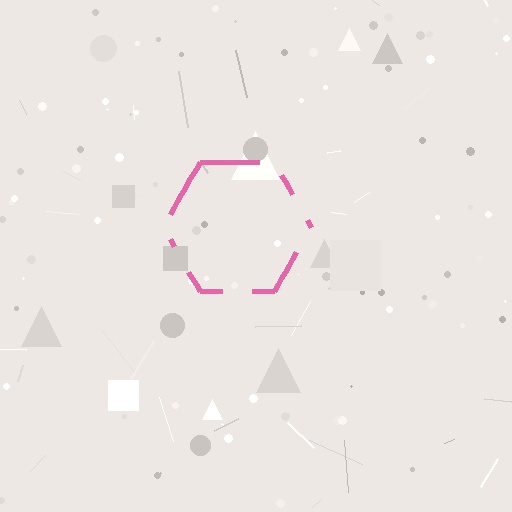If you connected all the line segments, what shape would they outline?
They would outline a hexagon.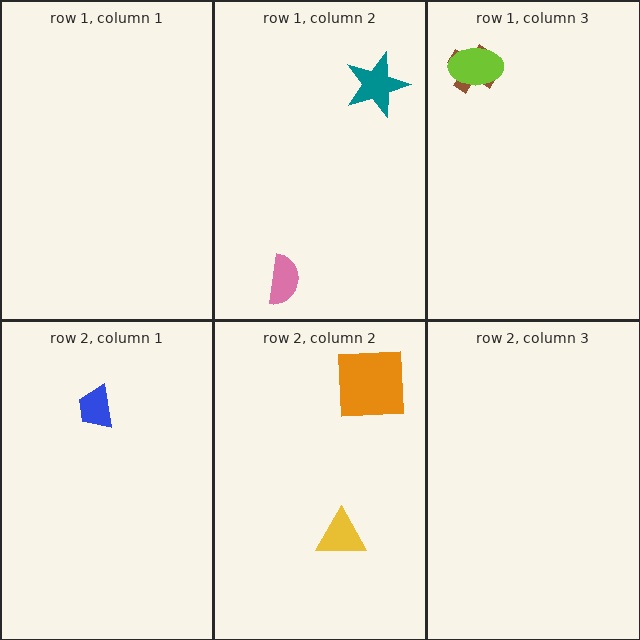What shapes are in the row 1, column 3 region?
The brown cross, the lime ellipse.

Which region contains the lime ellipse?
The row 1, column 3 region.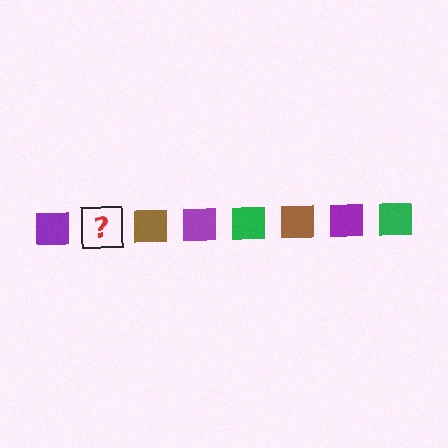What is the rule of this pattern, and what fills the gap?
The rule is that the pattern cycles through purple, green, brown squares. The gap should be filled with a green square.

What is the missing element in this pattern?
The missing element is a green square.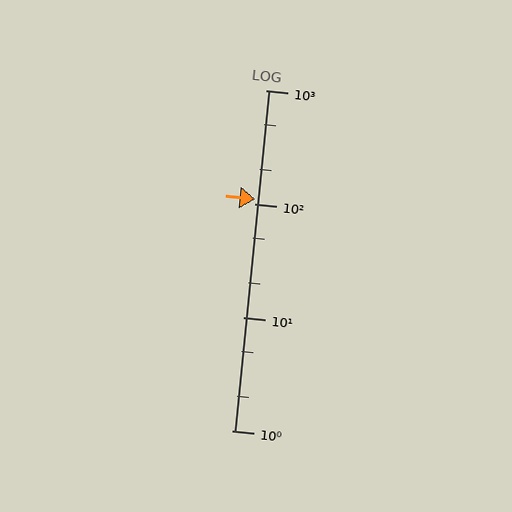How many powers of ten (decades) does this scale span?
The scale spans 3 decades, from 1 to 1000.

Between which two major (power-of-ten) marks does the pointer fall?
The pointer is between 100 and 1000.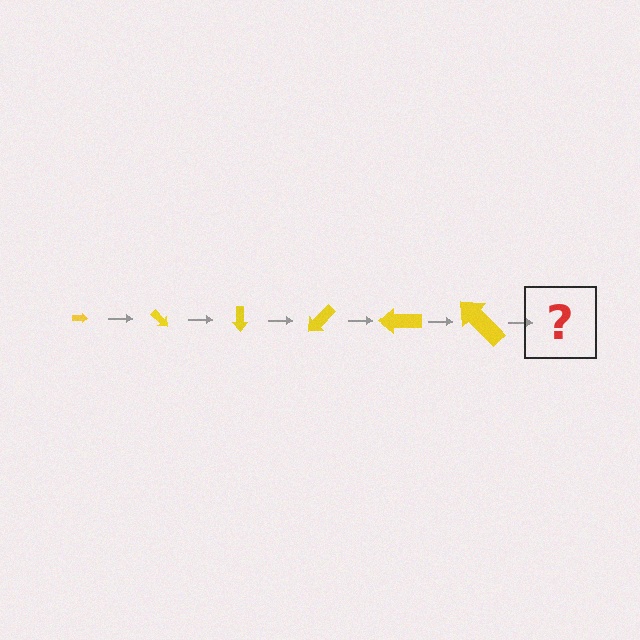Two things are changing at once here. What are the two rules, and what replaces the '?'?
The two rules are that the arrow grows larger each step and it rotates 45 degrees each step. The '?' should be an arrow, larger than the previous one and rotated 270 degrees from the start.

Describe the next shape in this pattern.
It should be an arrow, larger than the previous one and rotated 270 degrees from the start.